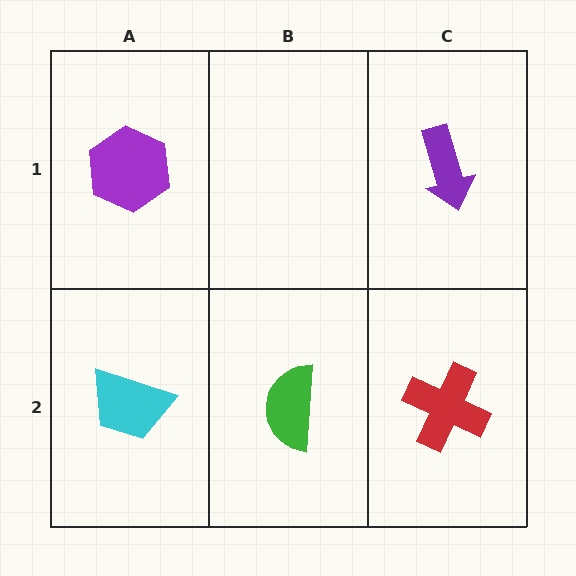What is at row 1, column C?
A purple arrow.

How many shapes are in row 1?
2 shapes.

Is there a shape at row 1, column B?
No, that cell is empty.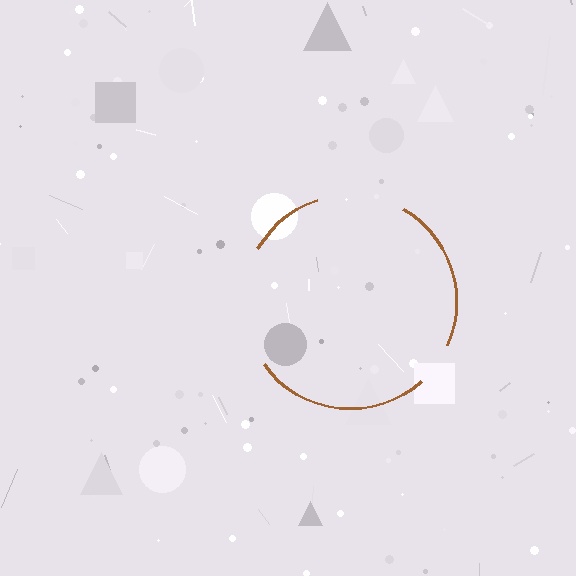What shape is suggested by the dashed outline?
The dashed outline suggests a circle.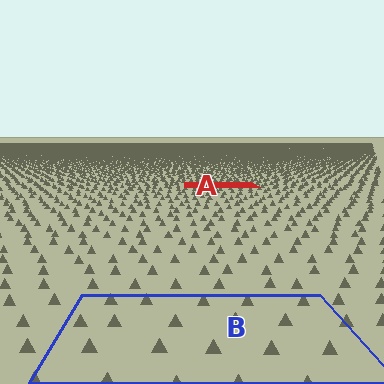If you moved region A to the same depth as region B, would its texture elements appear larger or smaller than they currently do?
They would appear larger. At a closer depth, the same texture elements are projected at a bigger on-screen size.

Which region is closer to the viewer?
Region B is closer. The texture elements there are larger and more spread out.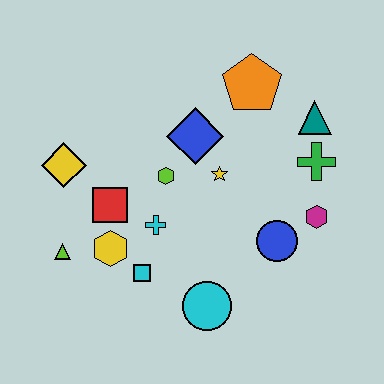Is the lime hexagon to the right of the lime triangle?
Yes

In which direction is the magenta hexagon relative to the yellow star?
The magenta hexagon is to the right of the yellow star.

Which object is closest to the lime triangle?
The yellow hexagon is closest to the lime triangle.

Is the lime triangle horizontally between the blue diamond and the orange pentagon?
No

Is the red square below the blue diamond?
Yes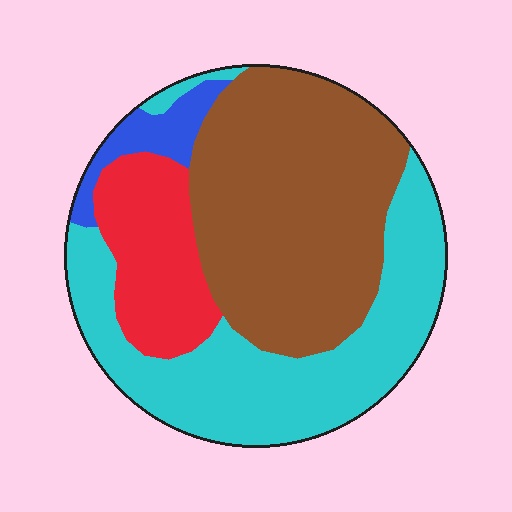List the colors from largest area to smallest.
From largest to smallest: brown, cyan, red, blue.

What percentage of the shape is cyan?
Cyan covers 37% of the shape.